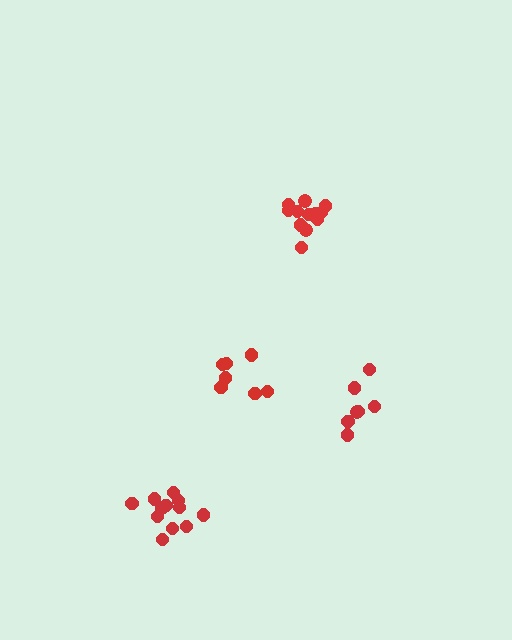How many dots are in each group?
Group 1: 12 dots, Group 2: 7 dots, Group 3: 12 dots, Group 4: 7 dots (38 total).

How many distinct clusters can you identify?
There are 4 distinct clusters.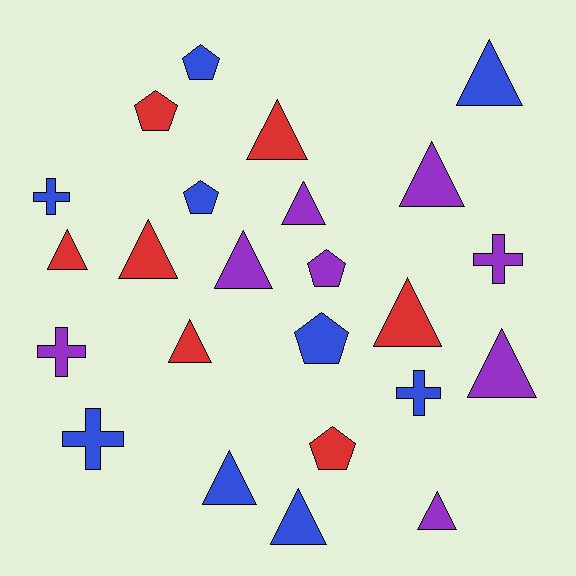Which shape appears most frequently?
Triangle, with 13 objects.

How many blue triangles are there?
There are 3 blue triangles.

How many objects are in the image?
There are 24 objects.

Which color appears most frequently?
Blue, with 9 objects.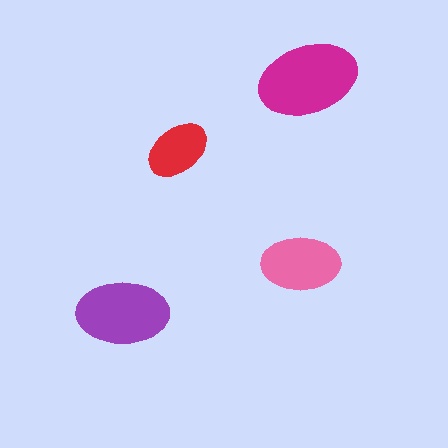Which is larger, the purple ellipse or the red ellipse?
The purple one.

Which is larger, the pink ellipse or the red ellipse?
The pink one.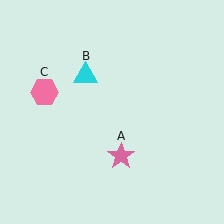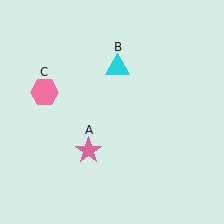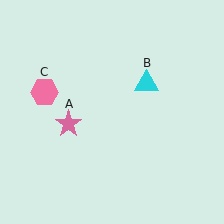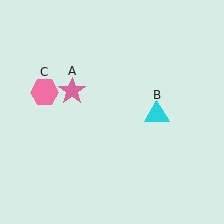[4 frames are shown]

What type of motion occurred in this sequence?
The pink star (object A), cyan triangle (object B) rotated clockwise around the center of the scene.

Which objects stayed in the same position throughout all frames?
Pink hexagon (object C) remained stationary.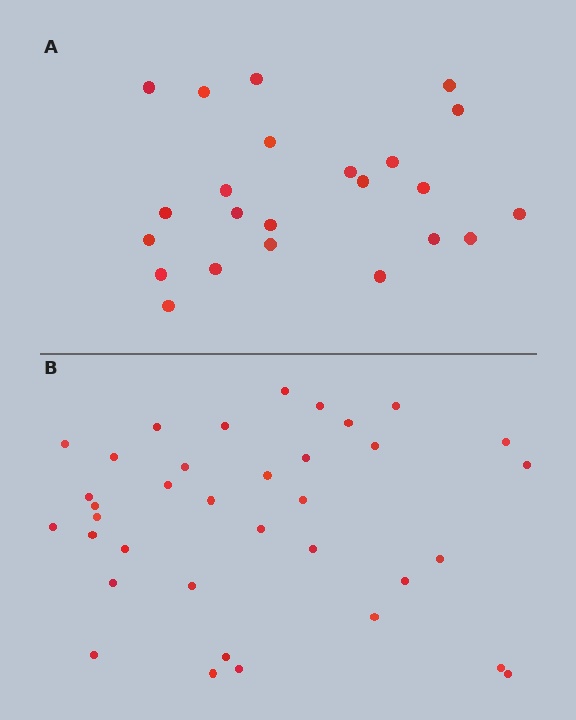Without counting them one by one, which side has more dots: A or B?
Region B (the bottom region) has more dots.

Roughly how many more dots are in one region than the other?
Region B has approximately 15 more dots than region A.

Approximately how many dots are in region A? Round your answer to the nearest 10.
About 20 dots. (The exact count is 23, which rounds to 20.)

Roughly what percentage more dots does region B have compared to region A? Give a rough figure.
About 55% more.